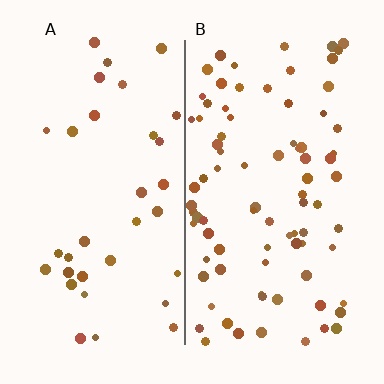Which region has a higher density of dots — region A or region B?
B (the right).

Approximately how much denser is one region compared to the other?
Approximately 2.5× — region B over region A.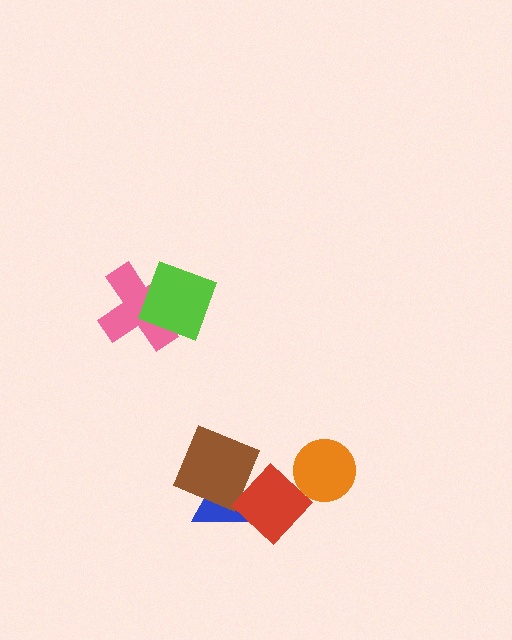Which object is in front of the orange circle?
The red diamond is in front of the orange circle.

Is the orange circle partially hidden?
Yes, it is partially covered by another shape.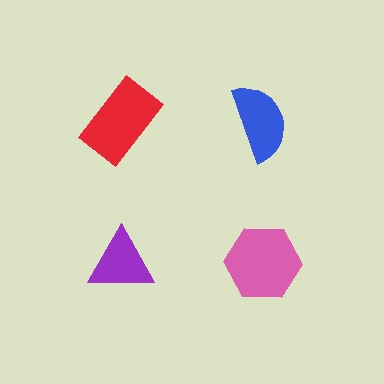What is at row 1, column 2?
A blue semicircle.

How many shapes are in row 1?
2 shapes.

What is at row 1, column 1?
A red rectangle.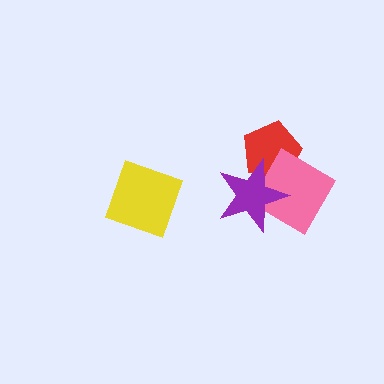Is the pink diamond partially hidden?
Yes, it is partially covered by another shape.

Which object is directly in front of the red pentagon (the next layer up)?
The pink diamond is directly in front of the red pentagon.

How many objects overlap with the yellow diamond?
0 objects overlap with the yellow diamond.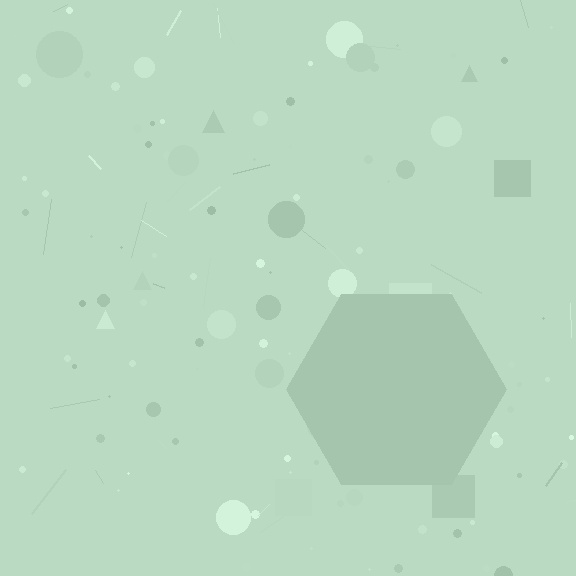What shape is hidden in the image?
A hexagon is hidden in the image.